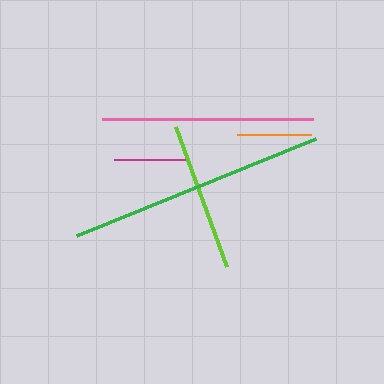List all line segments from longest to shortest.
From longest to shortest: green, pink, lime, orange, magenta.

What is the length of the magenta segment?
The magenta segment is approximately 71 pixels long.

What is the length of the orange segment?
The orange segment is approximately 74 pixels long.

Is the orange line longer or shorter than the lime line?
The lime line is longer than the orange line.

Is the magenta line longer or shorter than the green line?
The green line is longer than the magenta line.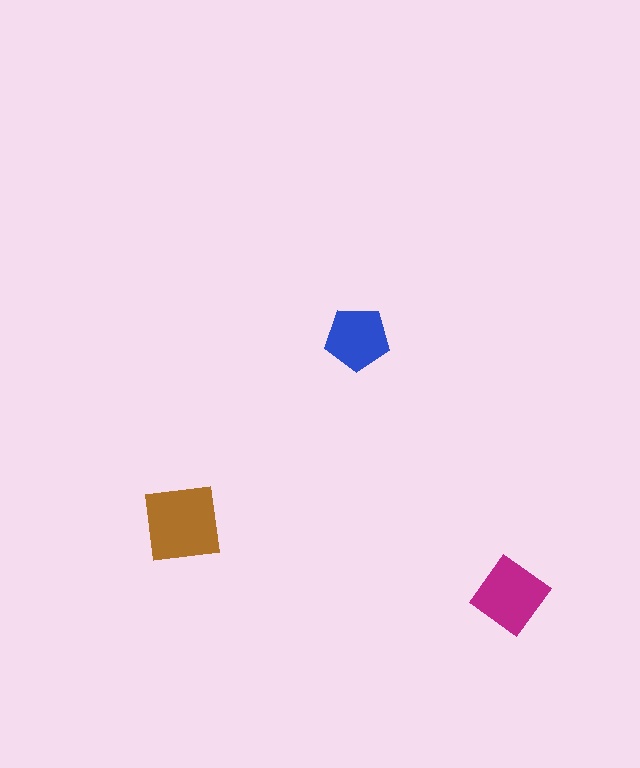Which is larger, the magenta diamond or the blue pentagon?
The magenta diamond.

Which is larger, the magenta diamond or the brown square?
The brown square.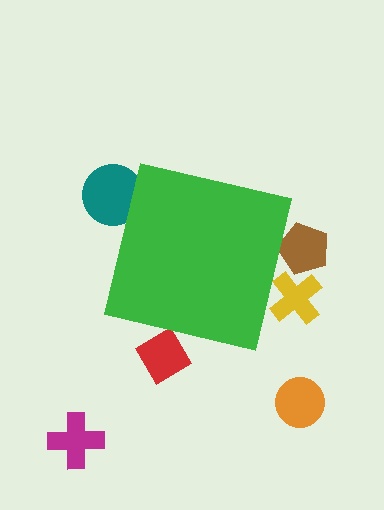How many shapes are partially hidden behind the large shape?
4 shapes are partially hidden.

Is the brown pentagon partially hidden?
Yes, the brown pentagon is partially hidden behind the green square.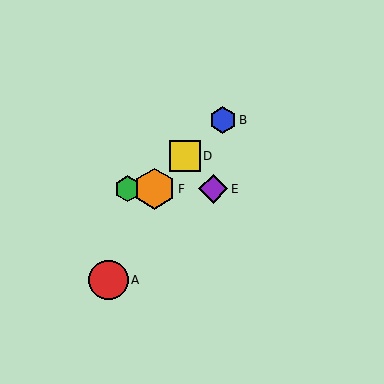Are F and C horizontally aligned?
Yes, both are at y≈189.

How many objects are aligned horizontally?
3 objects (C, E, F) are aligned horizontally.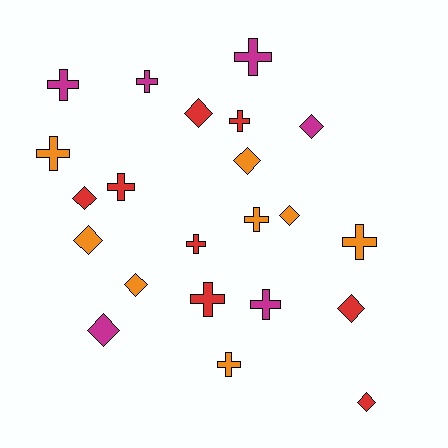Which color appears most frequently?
Orange, with 8 objects.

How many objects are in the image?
There are 22 objects.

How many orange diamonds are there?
There are 4 orange diamonds.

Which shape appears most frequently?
Cross, with 12 objects.